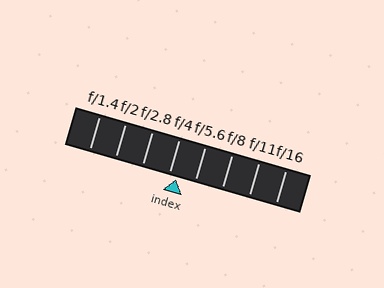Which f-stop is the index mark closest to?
The index mark is closest to f/4.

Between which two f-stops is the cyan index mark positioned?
The index mark is between f/4 and f/5.6.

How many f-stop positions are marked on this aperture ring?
There are 8 f-stop positions marked.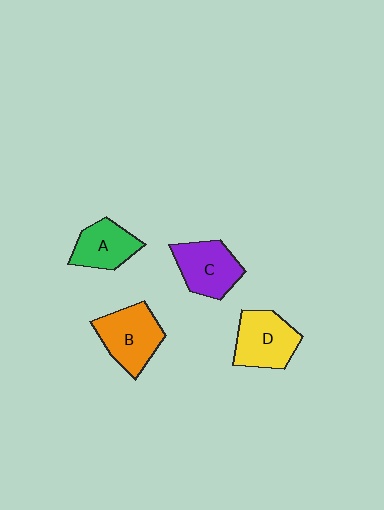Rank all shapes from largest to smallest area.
From largest to smallest: B (orange), D (yellow), C (purple), A (green).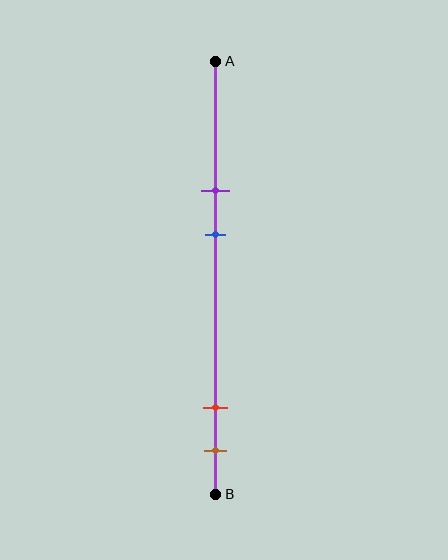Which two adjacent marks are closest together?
The red and brown marks are the closest adjacent pair.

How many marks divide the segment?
There are 4 marks dividing the segment.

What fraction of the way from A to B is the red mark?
The red mark is approximately 80% (0.8) of the way from A to B.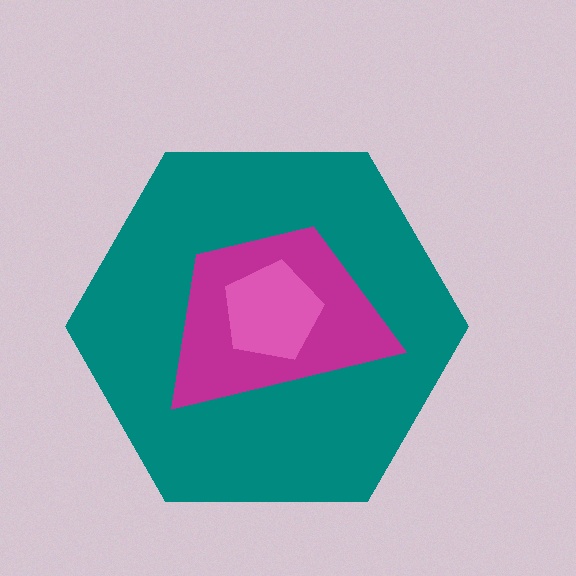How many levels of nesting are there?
3.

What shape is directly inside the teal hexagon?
The magenta trapezoid.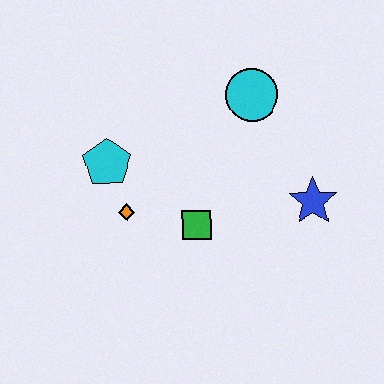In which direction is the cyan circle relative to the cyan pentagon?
The cyan circle is to the right of the cyan pentagon.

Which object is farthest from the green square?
The cyan circle is farthest from the green square.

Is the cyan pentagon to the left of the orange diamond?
Yes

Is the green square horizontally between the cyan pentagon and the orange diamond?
No